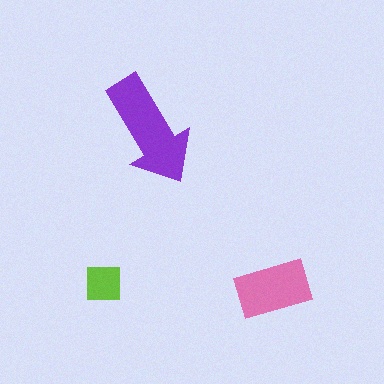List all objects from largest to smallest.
The purple arrow, the pink rectangle, the lime square.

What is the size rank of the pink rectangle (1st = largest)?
2nd.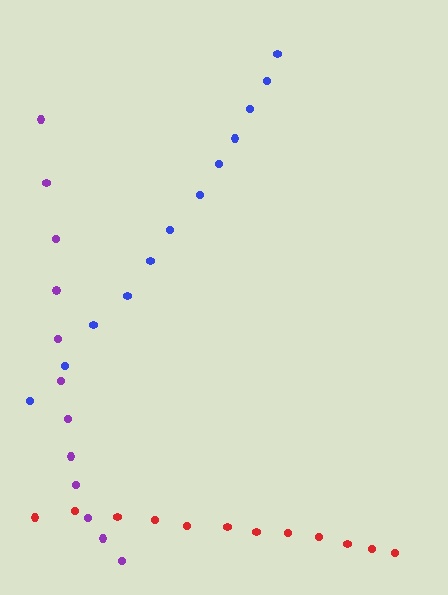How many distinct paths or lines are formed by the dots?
There are 3 distinct paths.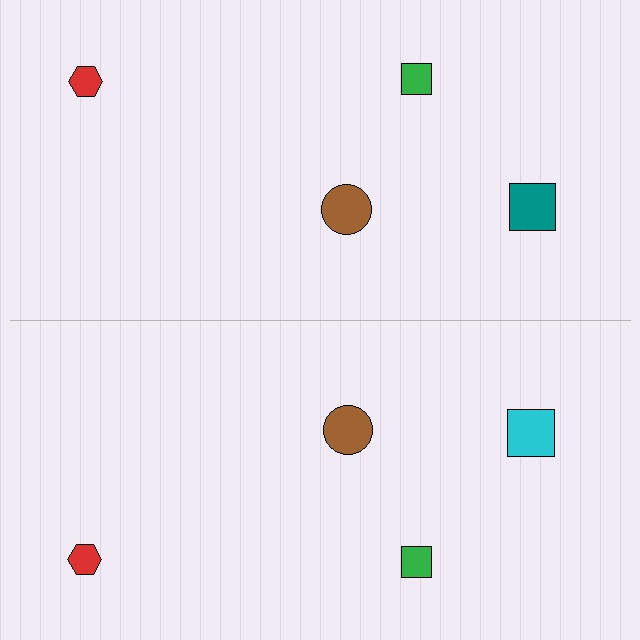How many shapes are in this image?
There are 8 shapes in this image.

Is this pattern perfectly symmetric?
No, the pattern is not perfectly symmetric. The cyan square on the bottom side breaks the symmetry — its mirror counterpart is teal.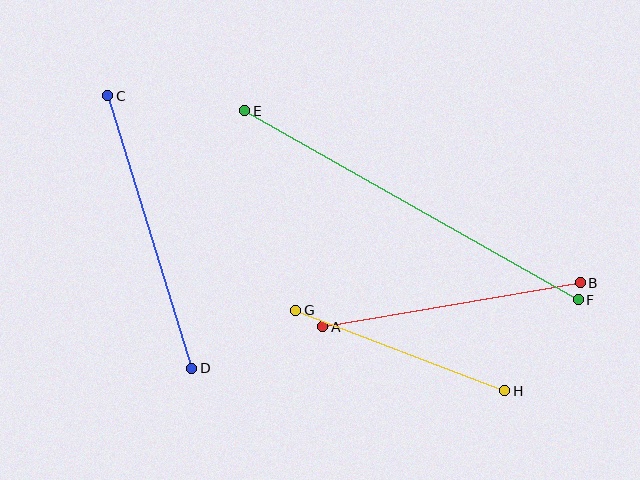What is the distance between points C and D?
The distance is approximately 285 pixels.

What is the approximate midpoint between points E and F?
The midpoint is at approximately (411, 205) pixels.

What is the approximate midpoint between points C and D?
The midpoint is at approximately (150, 232) pixels.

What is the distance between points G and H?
The distance is approximately 224 pixels.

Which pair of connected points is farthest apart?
Points E and F are farthest apart.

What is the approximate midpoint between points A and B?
The midpoint is at approximately (452, 305) pixels.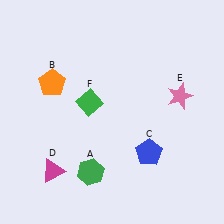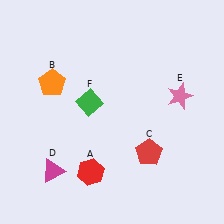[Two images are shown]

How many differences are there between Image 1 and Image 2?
There are 2 differences between the two images.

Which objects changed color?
A changed from green to red. C changed from blue to red.